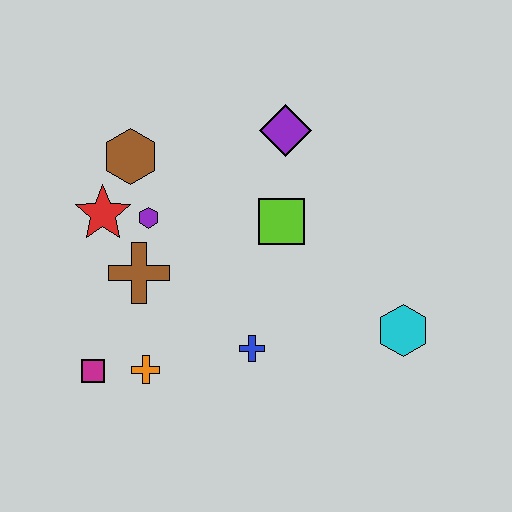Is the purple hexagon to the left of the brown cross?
No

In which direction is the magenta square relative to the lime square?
The magenta square is to the left of the lime square.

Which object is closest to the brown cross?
The purple hexagon is closest to the brown cross.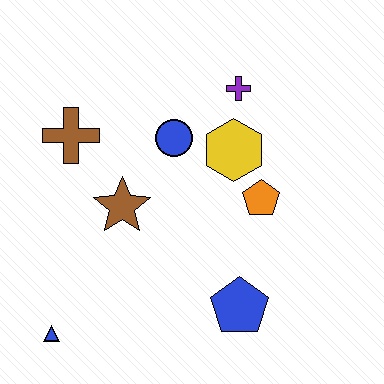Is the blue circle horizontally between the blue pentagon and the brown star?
Yes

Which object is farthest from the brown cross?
The blue pentagon is farthest from the brown cross.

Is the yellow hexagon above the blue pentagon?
Yes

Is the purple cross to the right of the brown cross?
Yes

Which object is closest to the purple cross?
The yellow hexagon is closest to the purple cross.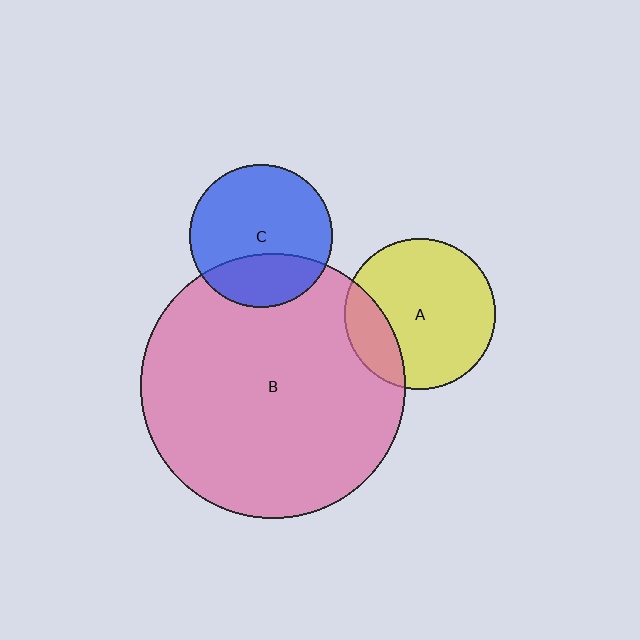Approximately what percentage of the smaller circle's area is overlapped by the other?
Approximately 20%.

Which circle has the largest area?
Circle B (pink).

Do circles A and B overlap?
Yes.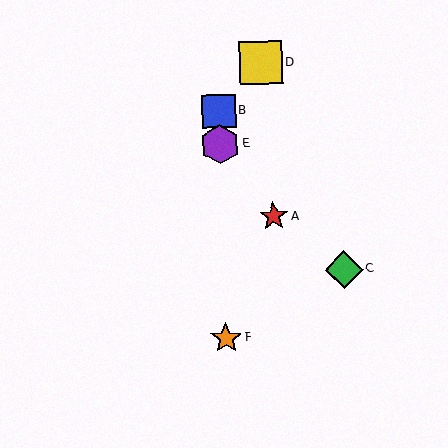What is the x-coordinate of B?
Object B is at x≈219.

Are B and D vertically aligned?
No, B is at x≈219 and D is at x≈261.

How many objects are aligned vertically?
3 objects (B, E, F) are aligned vertically.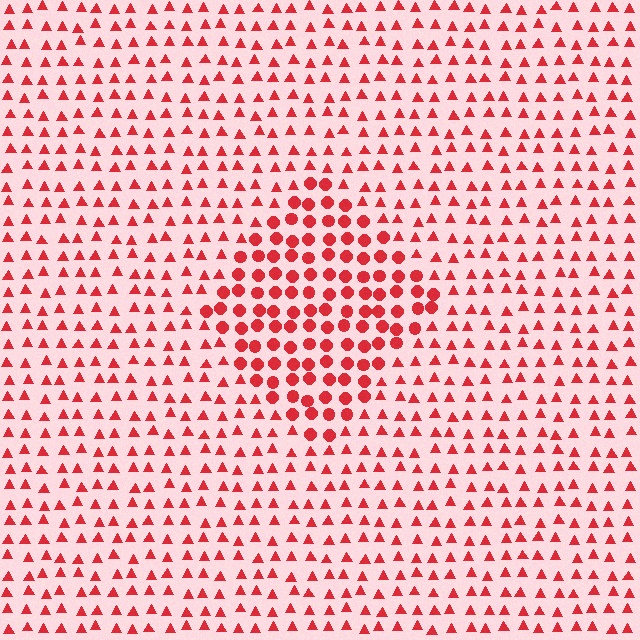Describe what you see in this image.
The image is filled with small red elements arranged in a uniform grid. A diamond-shaped region contains circles, while the surrounding area contains triangles. The boundary is defined purely by the change in element shape.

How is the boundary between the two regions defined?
The boundary is defined by a change in element shape: circles inside vs. triangles outside. All elements share the same color and spacing.